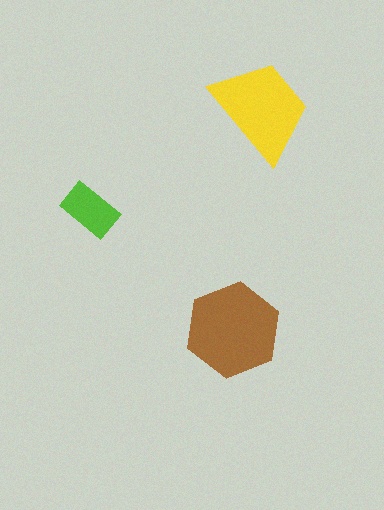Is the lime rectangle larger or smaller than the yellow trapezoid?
Smaller.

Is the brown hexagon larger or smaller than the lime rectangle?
Larger.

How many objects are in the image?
There are 3 objects in the image.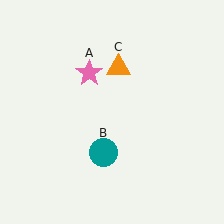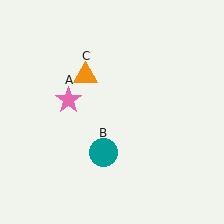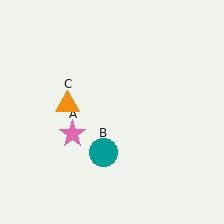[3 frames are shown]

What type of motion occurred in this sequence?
The pink star (object A), orange triangle (object C) rotated counterclockwise around the center of the scene.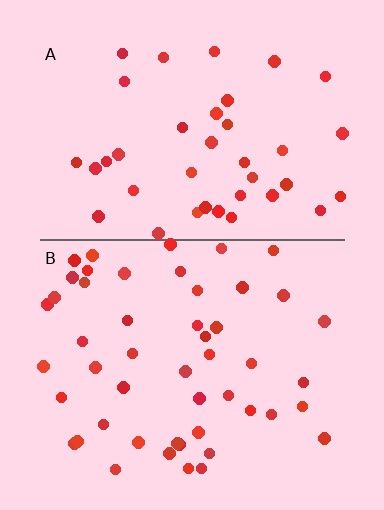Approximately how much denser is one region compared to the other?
Approximately 1.3× — region B over region A.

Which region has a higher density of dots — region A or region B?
B (the bottom).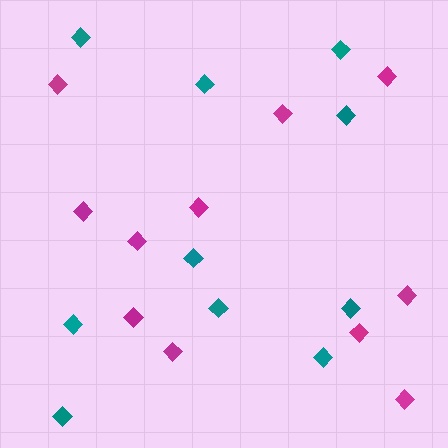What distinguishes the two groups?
There are 2 groups: one group of magenta diamonds (11) and one group of teal diamonds (10).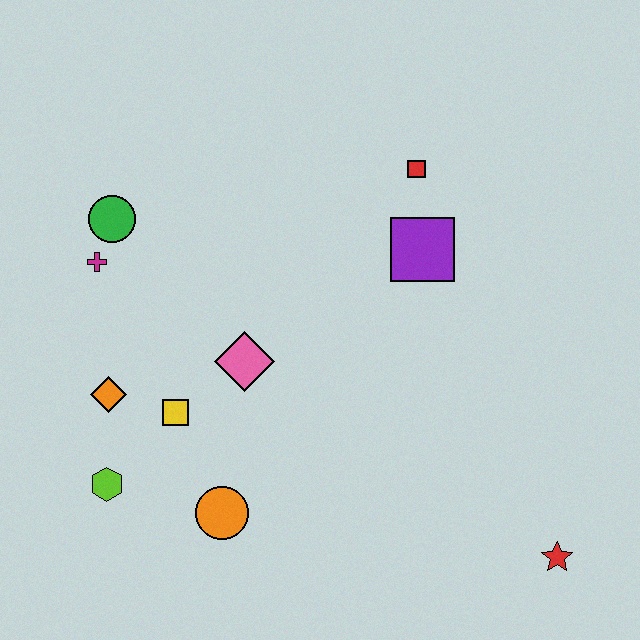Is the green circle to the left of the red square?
Yes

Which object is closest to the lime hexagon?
The orange diamond is closest to the lime hexagon.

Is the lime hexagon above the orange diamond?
No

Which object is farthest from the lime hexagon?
The red star is farthest from the lime hexagon.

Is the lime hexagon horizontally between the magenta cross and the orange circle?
Yes